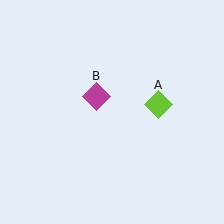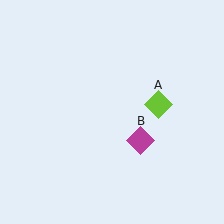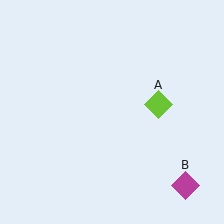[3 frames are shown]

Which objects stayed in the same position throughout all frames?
Lime diamond (object A) remained stationary.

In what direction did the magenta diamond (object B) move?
The magenta diamond (object B) moved down and to the right.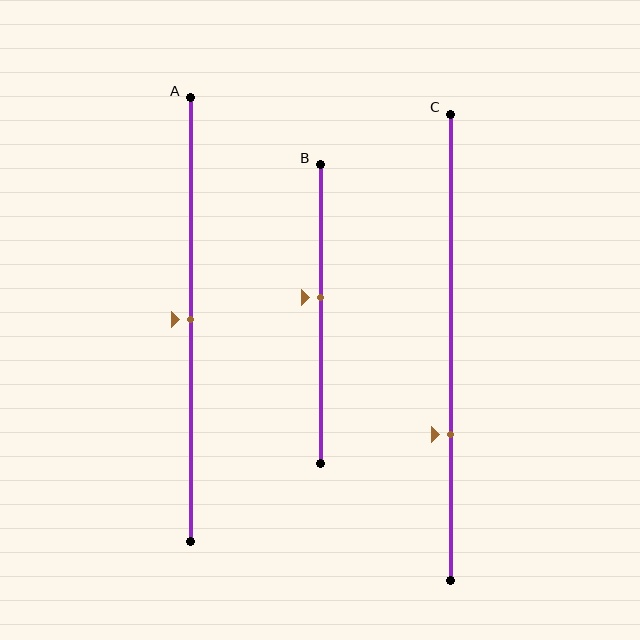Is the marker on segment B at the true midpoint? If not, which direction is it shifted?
No, the marker on segment B is shifted upward by about 5% of the segment length.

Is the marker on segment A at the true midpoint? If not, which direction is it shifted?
Yes, the marker on segment A is at the true midpoint.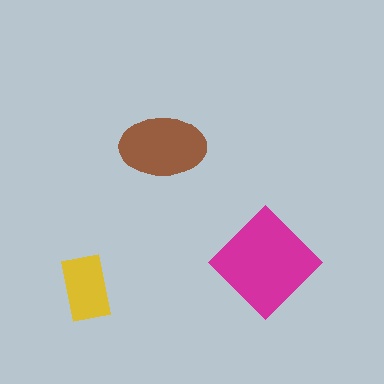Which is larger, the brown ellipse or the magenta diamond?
The magenta diamond.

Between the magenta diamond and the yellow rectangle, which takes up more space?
The magenta diamond.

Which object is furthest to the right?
The magenta diamond is rightmost.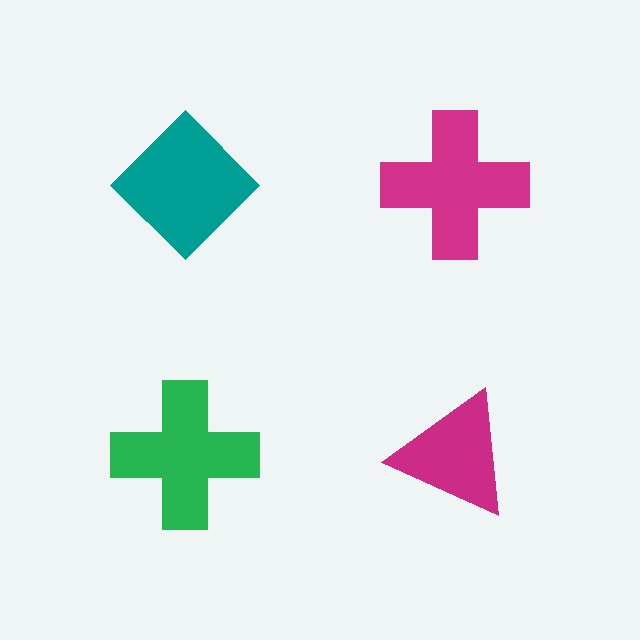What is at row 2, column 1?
A green cross.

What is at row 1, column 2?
A magenta cross.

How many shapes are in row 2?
2 shapes.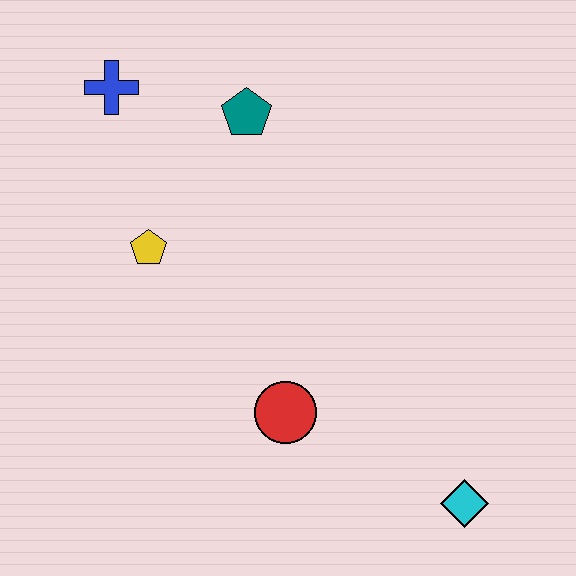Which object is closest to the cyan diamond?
The red circle is closest to the cyan diamond.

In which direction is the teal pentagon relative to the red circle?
The teal pentagon is above the red circle.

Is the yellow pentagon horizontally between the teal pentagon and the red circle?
No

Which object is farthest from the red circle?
The blue cross is farthest from the red circle.